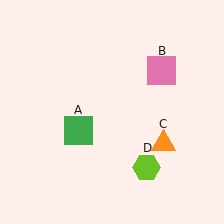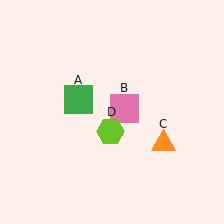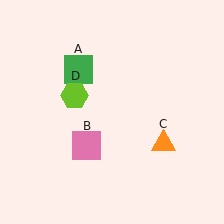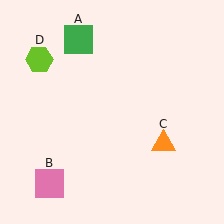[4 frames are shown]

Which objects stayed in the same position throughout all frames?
Orange triangle (object C) remained stationary.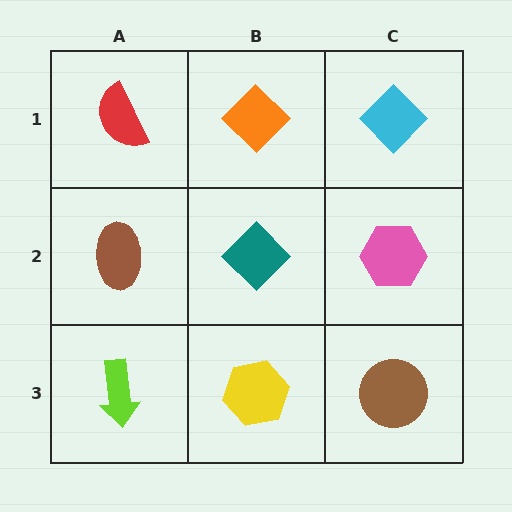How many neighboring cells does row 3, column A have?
2.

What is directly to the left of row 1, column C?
An orange diamond.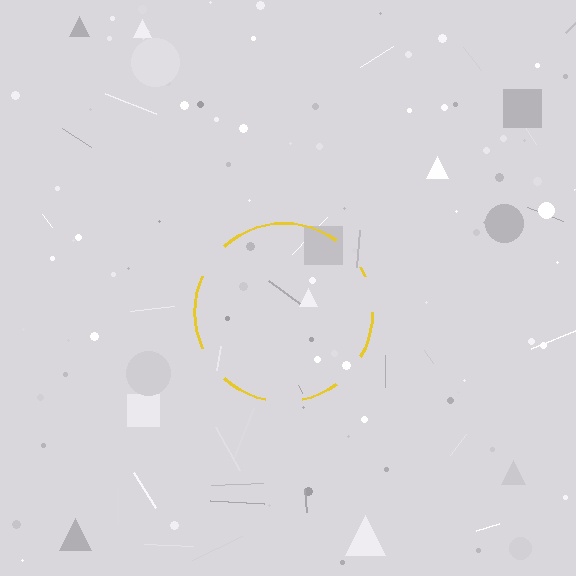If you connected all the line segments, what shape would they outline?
They would outline a circle.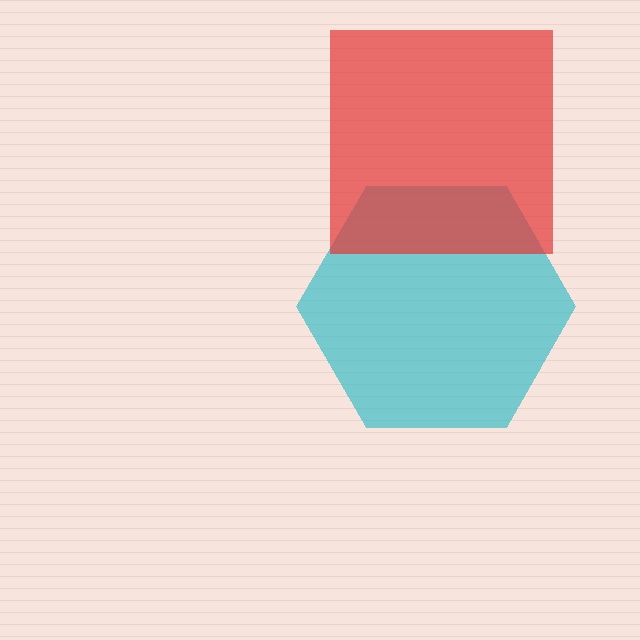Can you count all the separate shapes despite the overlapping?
Yes, there are 2 separate shapes.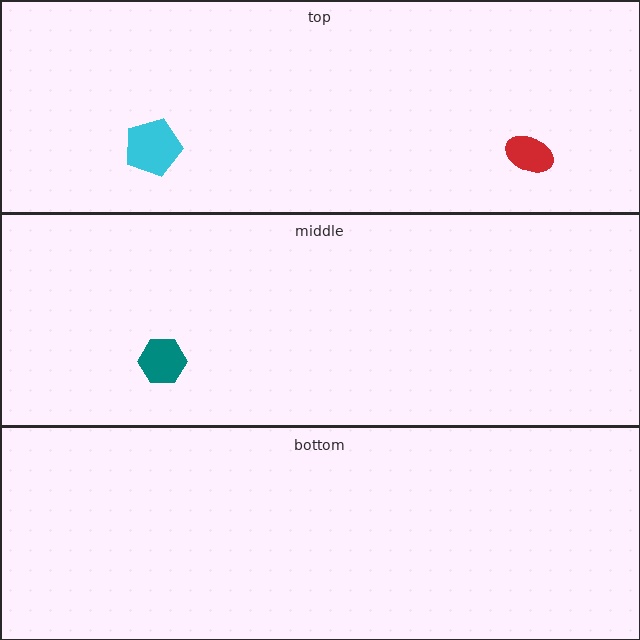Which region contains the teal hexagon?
The middle region.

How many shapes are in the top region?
2.